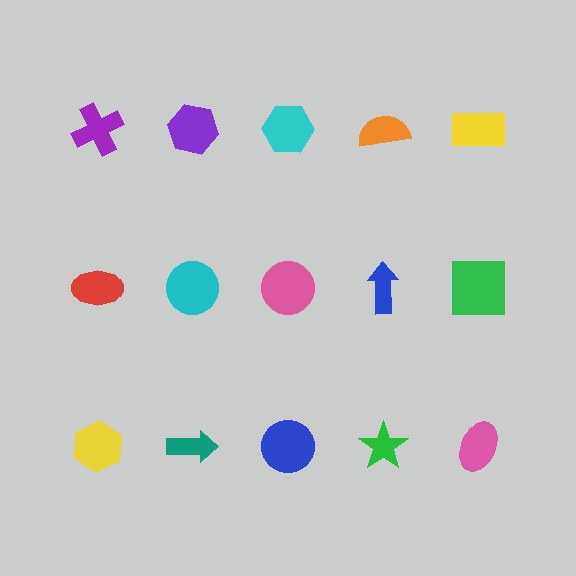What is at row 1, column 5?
A yellow rectangle.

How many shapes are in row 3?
5 shapes.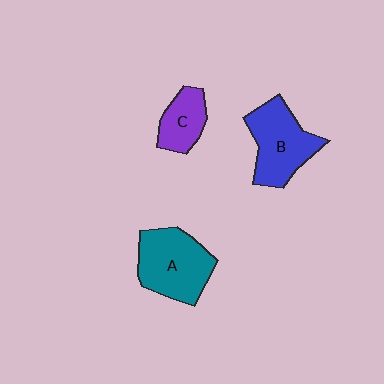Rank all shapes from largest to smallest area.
From largest to smallest: A (teal), B (blue), C (purple).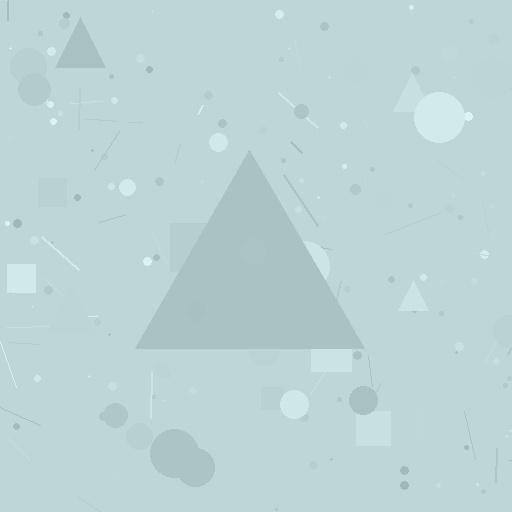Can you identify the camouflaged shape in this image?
The camouflaged shape is a triangle.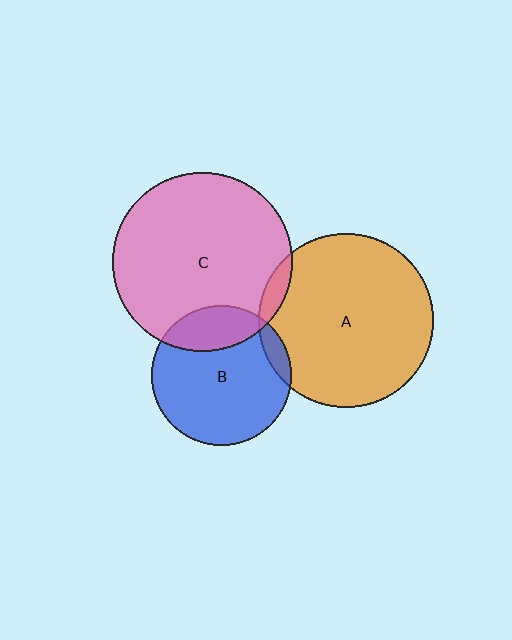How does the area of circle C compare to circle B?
Approximately 1.7 times.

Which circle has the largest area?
Circle C (pink).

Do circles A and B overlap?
Yes.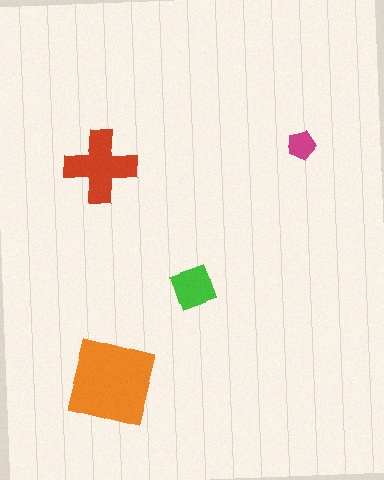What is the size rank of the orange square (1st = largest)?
1st.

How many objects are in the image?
There are 4 objects in the image.